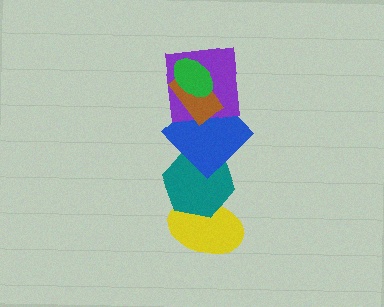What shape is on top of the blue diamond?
The purple square is on top of the blue diamond.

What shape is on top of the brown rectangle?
The green ellipse is on top of the brown rectangle.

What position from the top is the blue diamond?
The blue diamond is 4th from the top.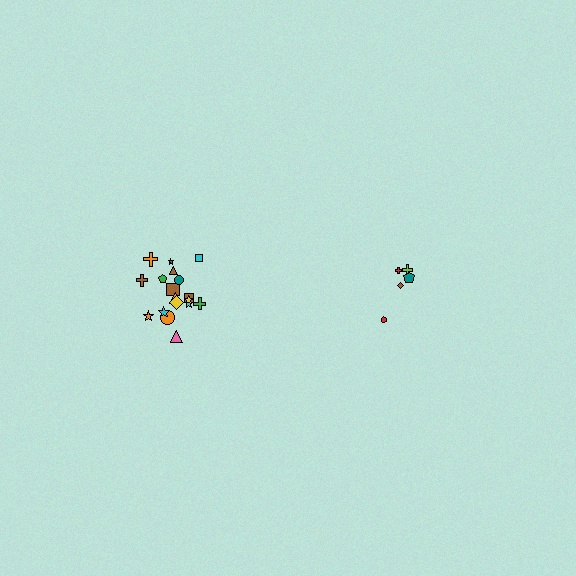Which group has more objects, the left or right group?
The left group.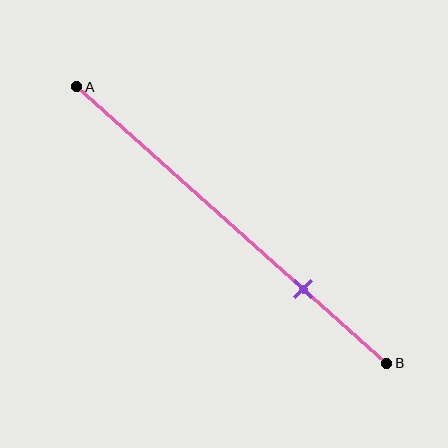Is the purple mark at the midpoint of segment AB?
No, the mark is at about 75% from A, not at the 50% midpoint.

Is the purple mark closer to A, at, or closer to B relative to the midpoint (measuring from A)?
The purple mark is closer to point B than the midpoint of segment AB.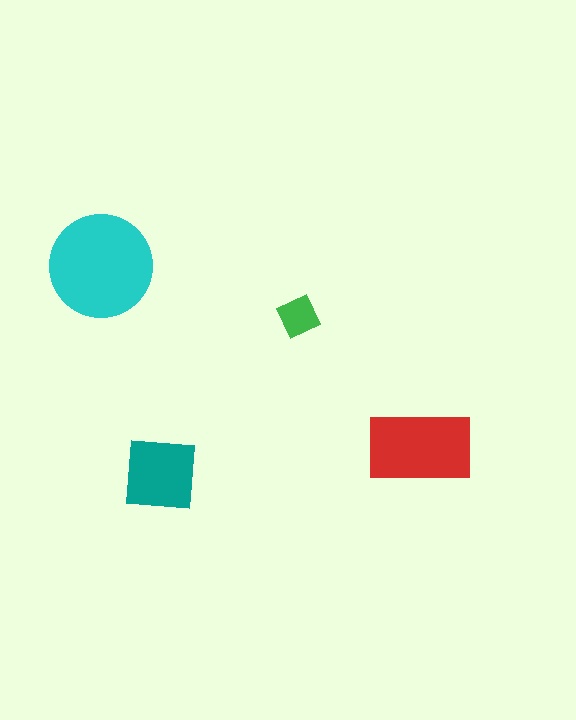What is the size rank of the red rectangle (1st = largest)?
2nd.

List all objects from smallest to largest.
The green square, the teal square, the red rectangle, the cyan circle.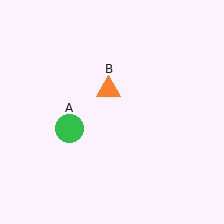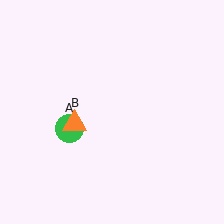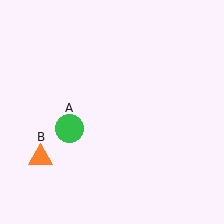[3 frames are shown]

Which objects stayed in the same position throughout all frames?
Green circle (object A) remained stationary.